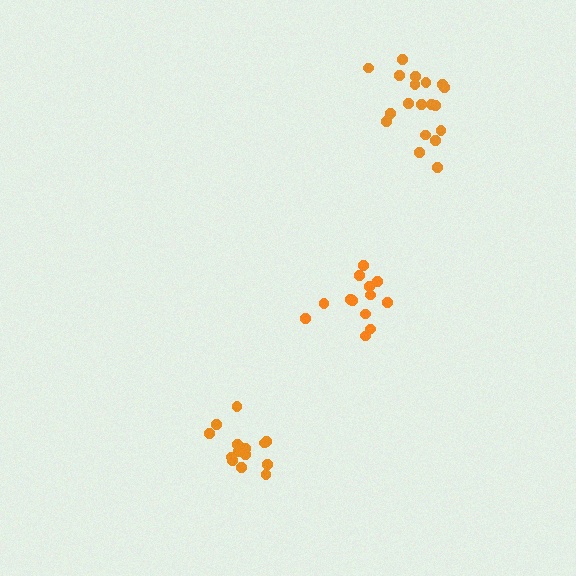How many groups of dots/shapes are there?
There are 3 groups.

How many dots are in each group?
Group 1: 15 dots, Group 2: 13 dots, Group 3: 19 dots (47 total).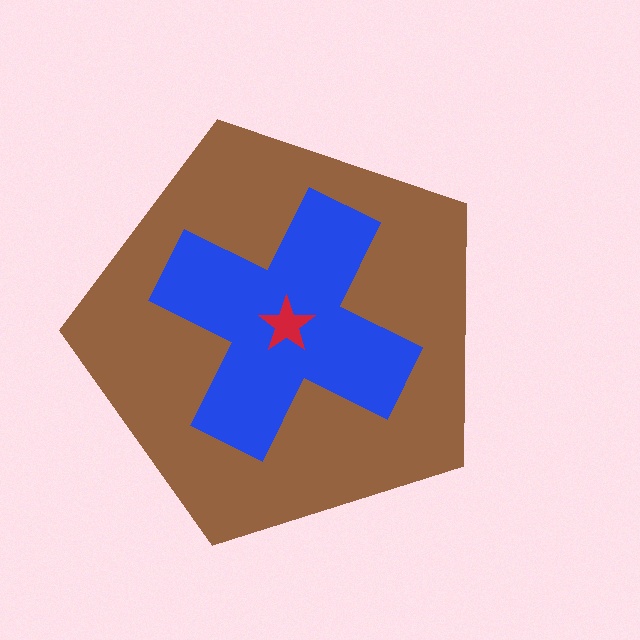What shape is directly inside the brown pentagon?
The blue cross.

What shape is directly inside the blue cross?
The red star.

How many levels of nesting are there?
3.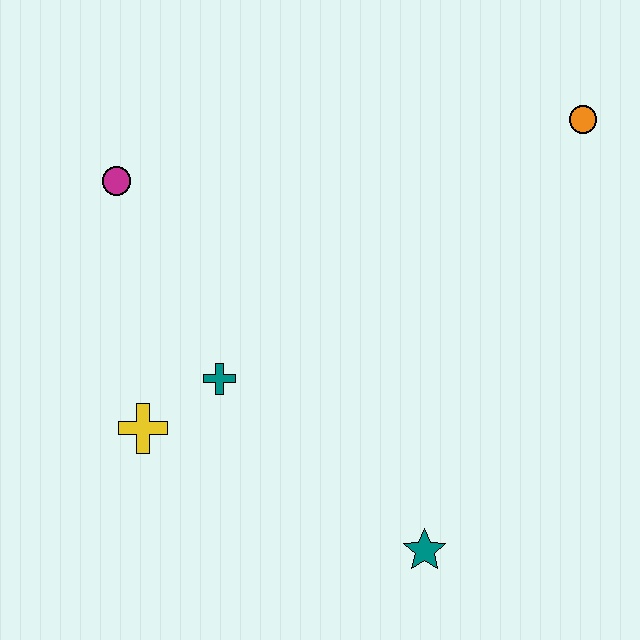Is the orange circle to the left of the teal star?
No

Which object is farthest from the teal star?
The magenta circle is farthest from the teal star.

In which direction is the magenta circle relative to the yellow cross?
The magenta circle is above the yellow cross.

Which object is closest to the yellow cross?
The teal cross is closest to the yellow cross.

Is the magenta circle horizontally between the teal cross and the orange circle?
No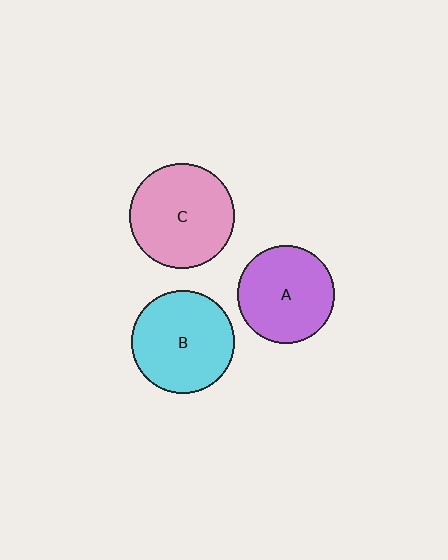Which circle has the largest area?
Circle C (pink).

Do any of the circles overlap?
No, none of the circles overlap.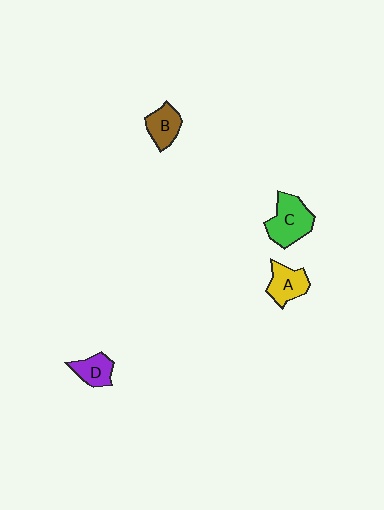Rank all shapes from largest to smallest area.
From largest to smallest: C (green), A (yellow), B (brown), D (purple).